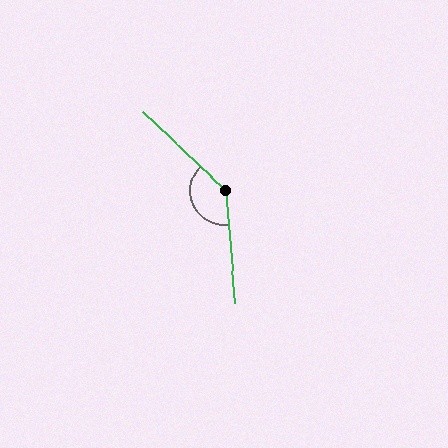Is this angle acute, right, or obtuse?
It is obtuse.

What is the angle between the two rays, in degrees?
Approximately 138 degrees.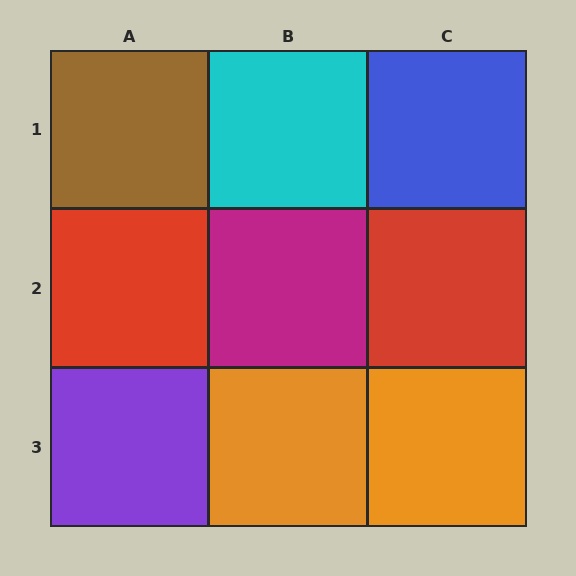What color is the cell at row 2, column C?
Red.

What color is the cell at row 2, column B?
Magenta.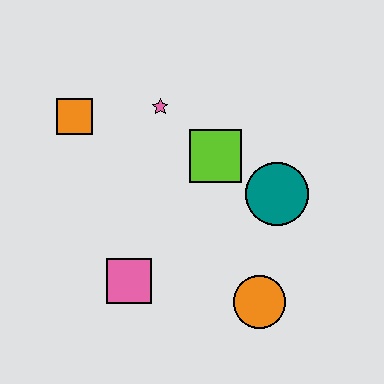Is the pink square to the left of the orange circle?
Yes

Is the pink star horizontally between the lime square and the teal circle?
No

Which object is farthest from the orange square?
The orange circle is farthest from the orange square.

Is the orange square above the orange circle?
Yes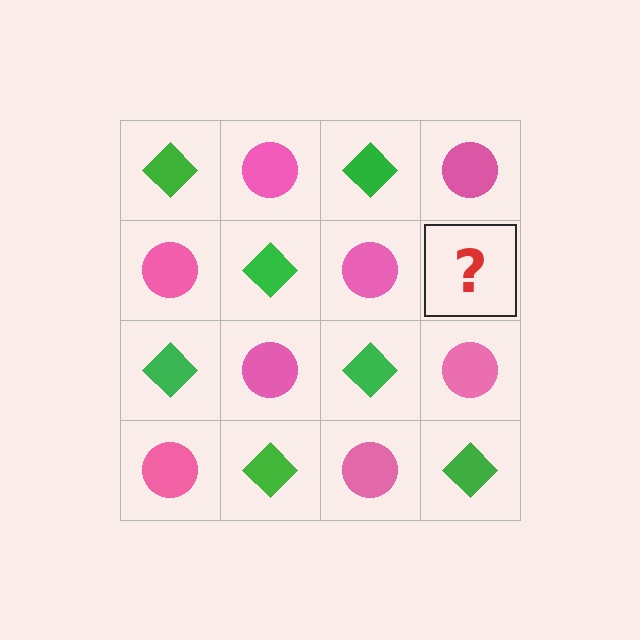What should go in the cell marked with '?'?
The missing cell should contain a green diamond.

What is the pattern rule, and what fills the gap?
The rule is that it alternates green diamond and pink circle in a checkerboard pattern. The gap should be filled with a green diamond.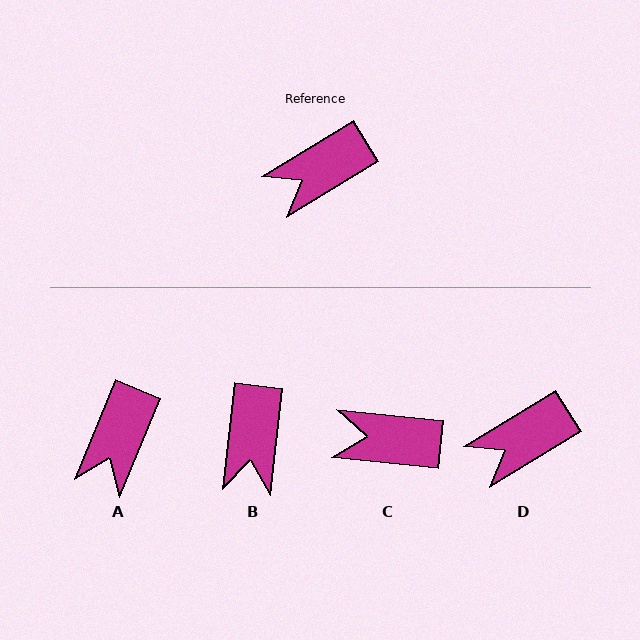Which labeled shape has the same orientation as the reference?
D.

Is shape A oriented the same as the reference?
No, it is off by about 36 degrees.